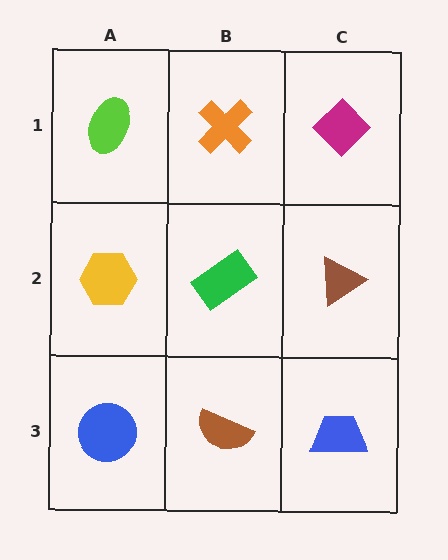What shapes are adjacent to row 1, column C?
A brown triangle (row 2, column C), an orange cross (row 1, column B).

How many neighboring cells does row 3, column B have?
3.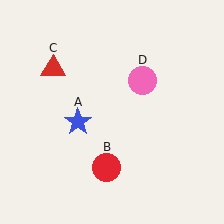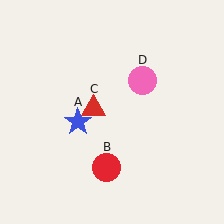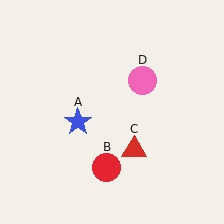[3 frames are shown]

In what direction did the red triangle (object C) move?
The red triangle (object C) moved down and to the right.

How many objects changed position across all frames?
1 object changed position: red triangle (object C).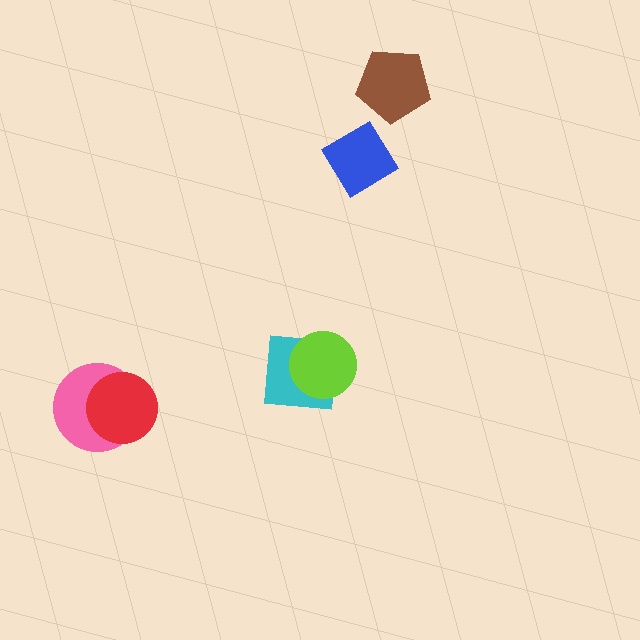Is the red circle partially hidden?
No, no other shape covers it.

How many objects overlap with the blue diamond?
0 objects overlap with the blue diamond.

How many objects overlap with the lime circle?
1 object overlaps with the lime circle.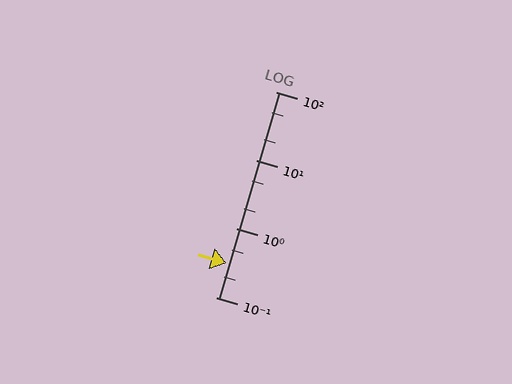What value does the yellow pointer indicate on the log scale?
The pointer indicates approximately 0.31.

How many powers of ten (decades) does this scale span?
The scale spans 3 decades, from 0.1 to 100.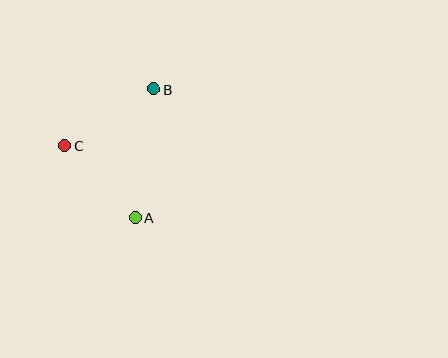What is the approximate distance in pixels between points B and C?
The distance between B and C is approximately 106 pixels.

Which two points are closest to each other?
Points A and C are closest to each other.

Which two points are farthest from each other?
Points A and B are farthest from each other.